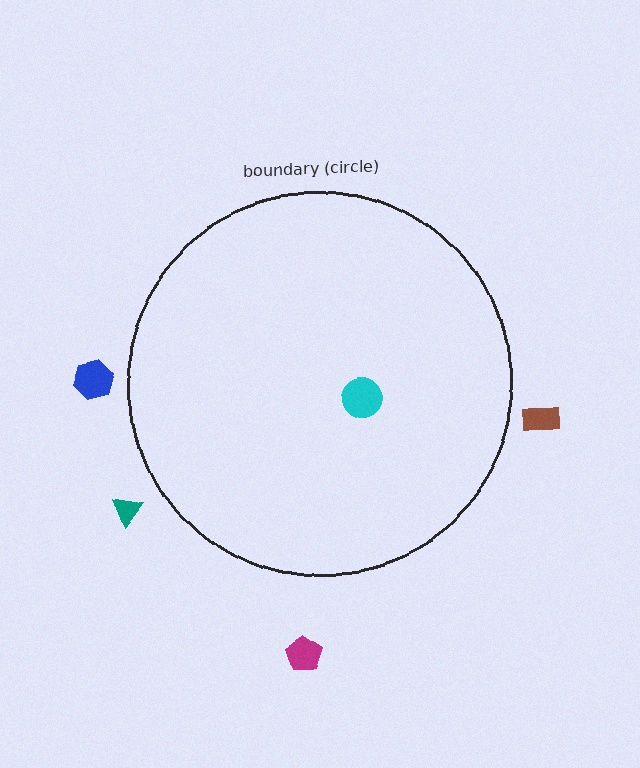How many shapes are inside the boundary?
1 inside, 4 outside.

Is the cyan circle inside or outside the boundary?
Inside.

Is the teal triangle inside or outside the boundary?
Outside.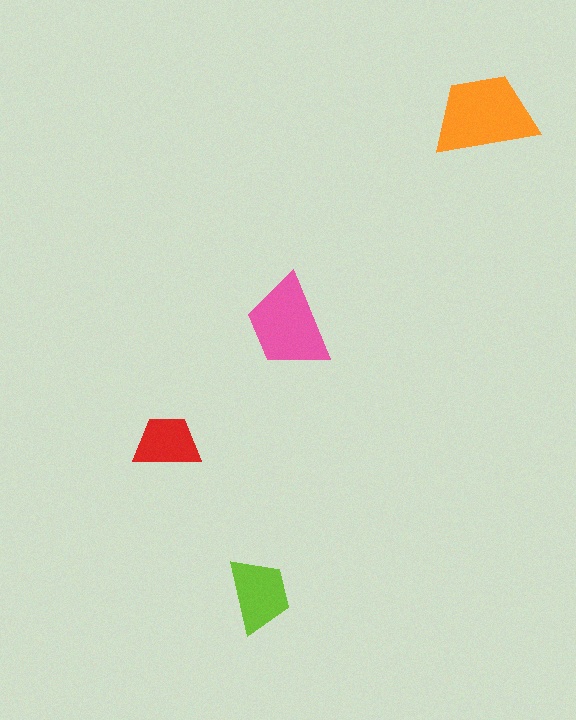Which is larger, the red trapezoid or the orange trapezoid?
The orange one.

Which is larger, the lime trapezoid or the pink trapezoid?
The pink one.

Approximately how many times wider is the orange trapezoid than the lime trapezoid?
About 1.5 times wider.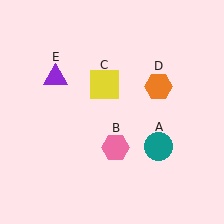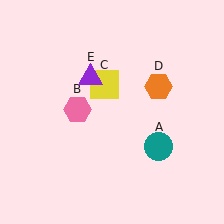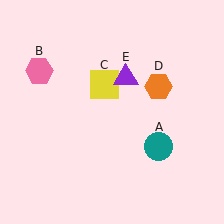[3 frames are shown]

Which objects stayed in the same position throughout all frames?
Teal circle (object A) and yellow square (object C) and orange hexagon (object D) remained stationary.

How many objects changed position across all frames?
2 objects changed position: pink hexagon (object B), purple triangle (object E).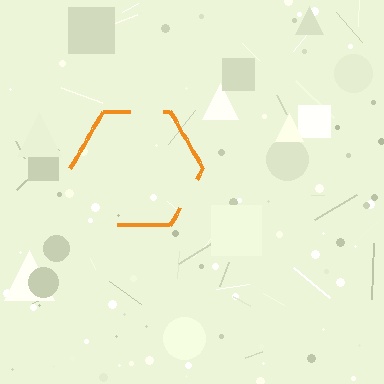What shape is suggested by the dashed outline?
The dashed outline suggests a hexagon.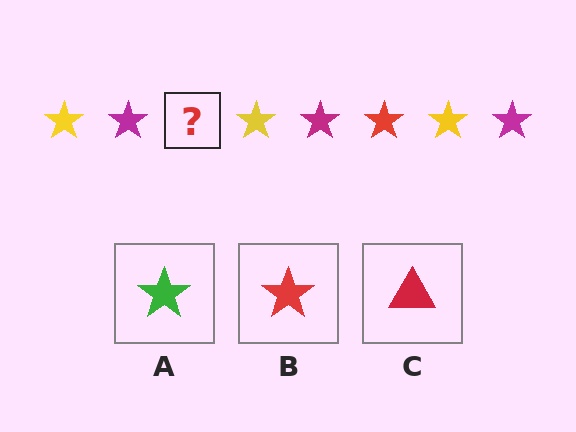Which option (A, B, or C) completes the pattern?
B.